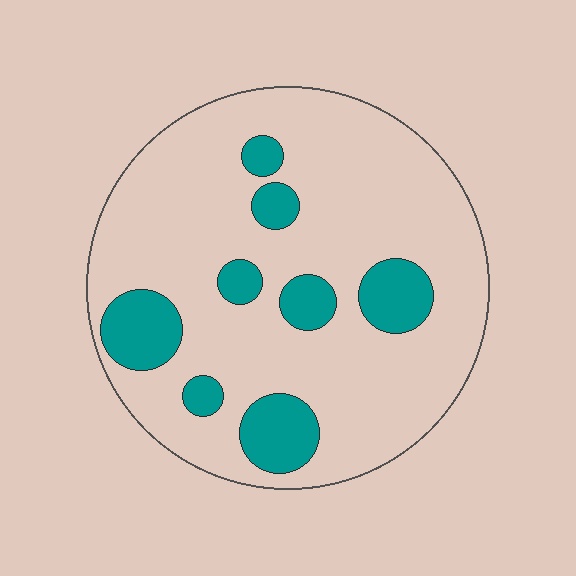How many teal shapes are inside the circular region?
8.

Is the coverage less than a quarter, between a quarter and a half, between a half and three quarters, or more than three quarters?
Less than a quarter.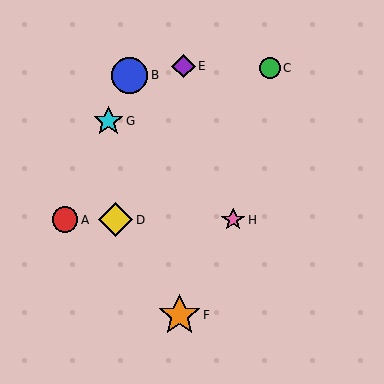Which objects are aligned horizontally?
Objects A, D, H are aligned horizontally.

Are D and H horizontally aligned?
Yes, both are at y≈220.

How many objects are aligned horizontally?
3 objects (A, D, H) are aligned horizontally.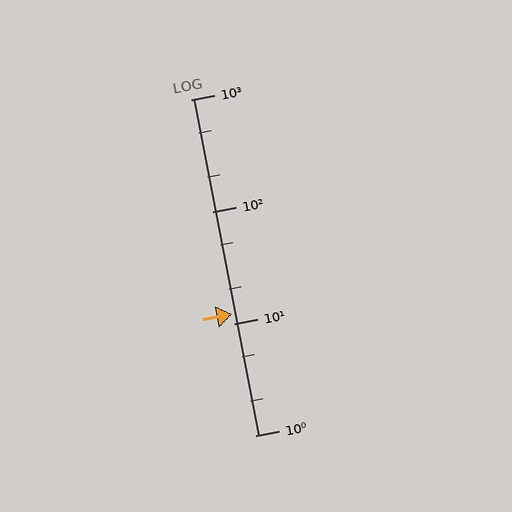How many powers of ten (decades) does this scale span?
The scale spans 3 decades, from 1 to 1000.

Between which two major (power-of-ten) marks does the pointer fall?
The pointer is between 10 and 100.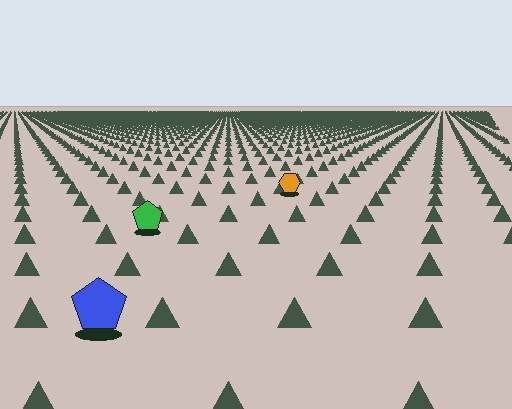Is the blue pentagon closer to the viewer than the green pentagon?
Yes. The blue pentagon is closer — you can tell from the texture gradient: the ground texture is coarser near it.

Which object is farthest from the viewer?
The orange hexagon is farthest from the viewer. It appears smaller and the ground texture around it is denser.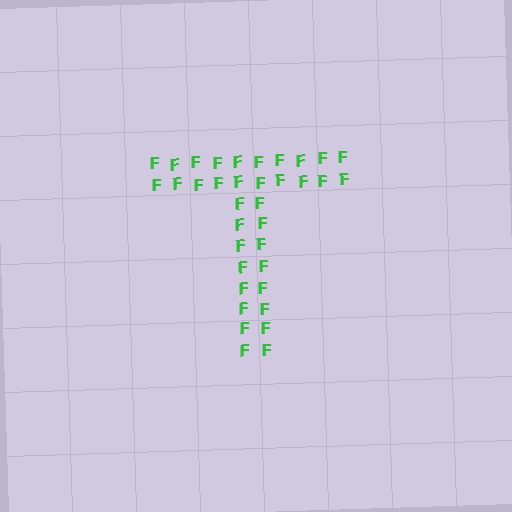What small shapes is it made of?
It is made of small letter F's.